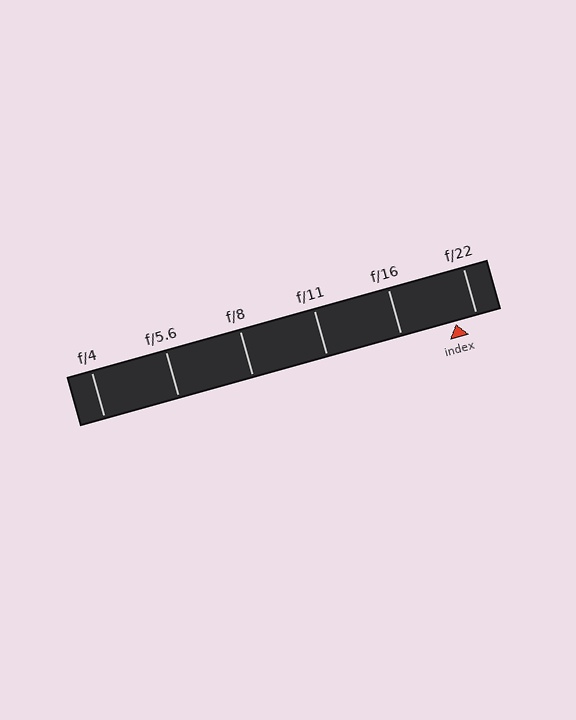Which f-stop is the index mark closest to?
The index mark is closest to f/22.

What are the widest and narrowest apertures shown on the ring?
The widest aperture shown is f/4 and the narrowest is f/22.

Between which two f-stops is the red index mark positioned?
The index mark is between f/16 and f/22.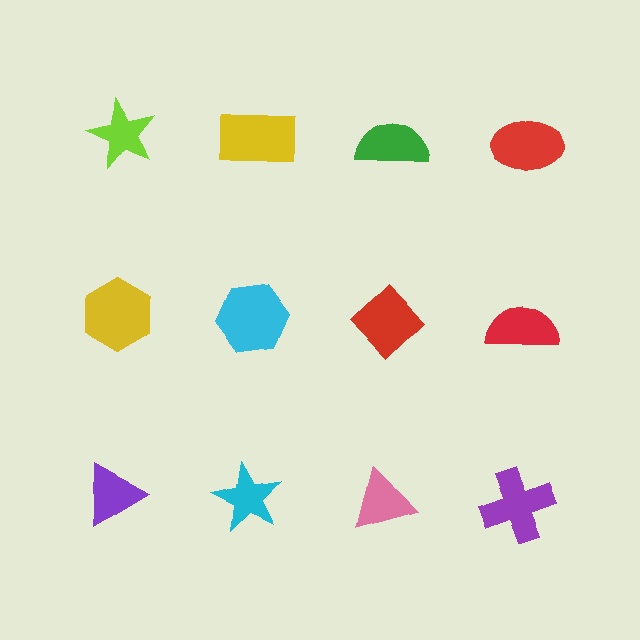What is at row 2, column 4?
A red semicircle.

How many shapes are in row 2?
4 shapes.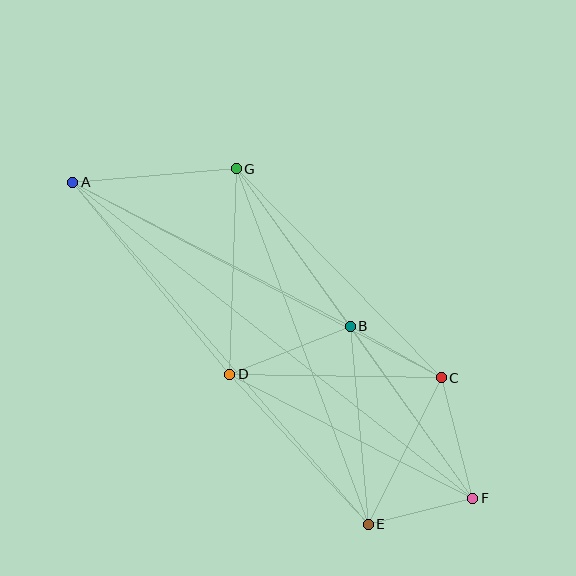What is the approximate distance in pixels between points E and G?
The distance between E and G is approximately 379 pixels.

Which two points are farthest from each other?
Points A and F are farthest from each other.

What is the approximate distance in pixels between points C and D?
The distance between C and D is approximately 211 pixels.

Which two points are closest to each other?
Points B and C are closest to each other.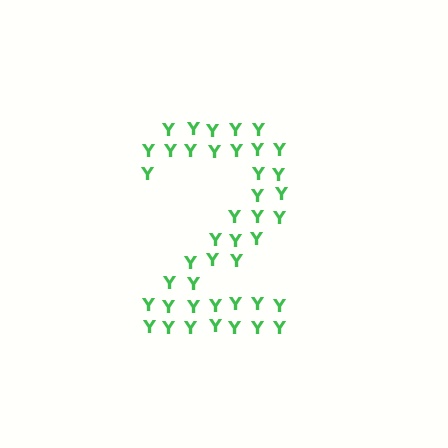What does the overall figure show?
The overall figure shows the digit 2.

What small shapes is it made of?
It is made of small letter Y's.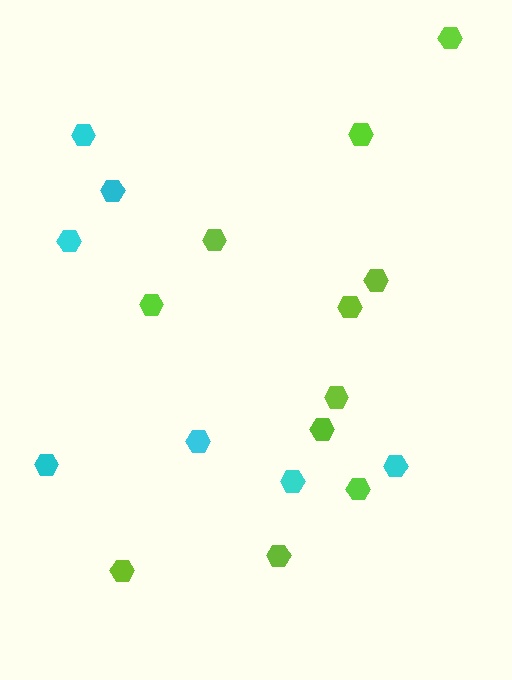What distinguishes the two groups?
There are 2 groups: one group of cyan hexagons (7) and one group of lime hexagons (11).